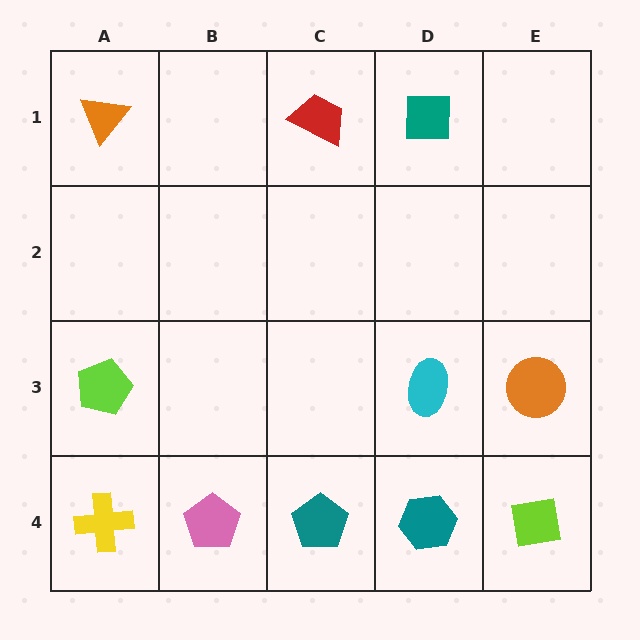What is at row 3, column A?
A lime pentagon.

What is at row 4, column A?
A yellow cross.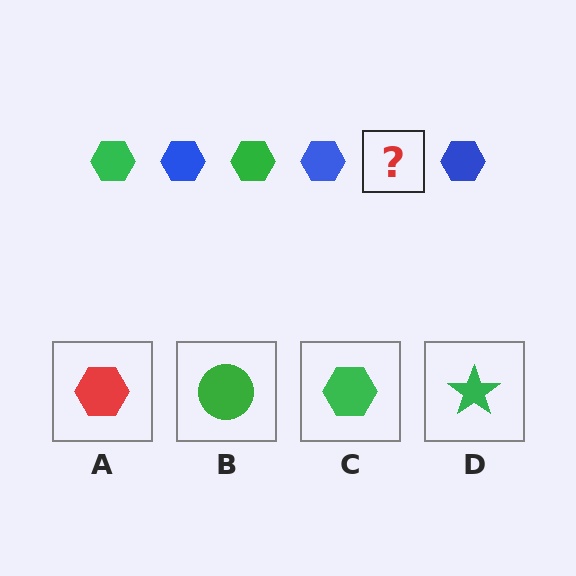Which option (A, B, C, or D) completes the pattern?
C.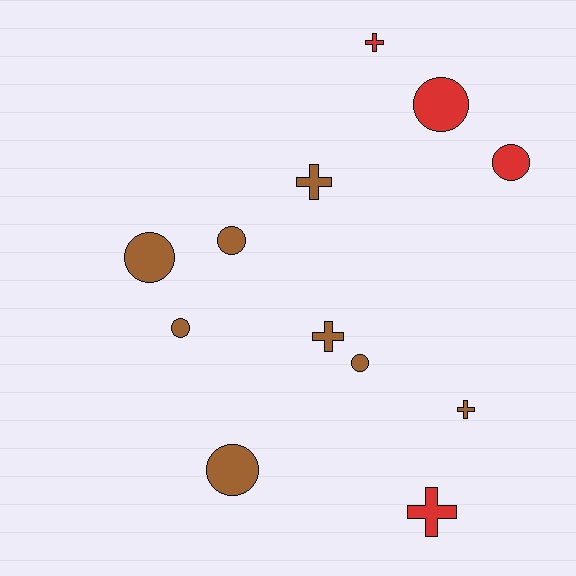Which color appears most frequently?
Brown, with 8 objects.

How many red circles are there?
There are 2 red circles.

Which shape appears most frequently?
Circle, with 7 objects.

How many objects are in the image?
There are 12 objects.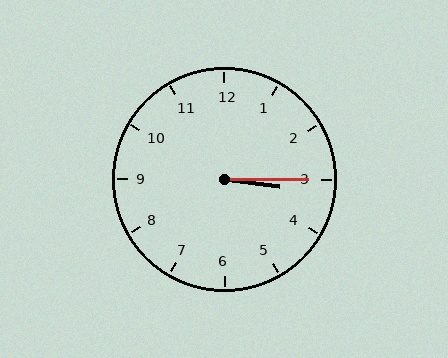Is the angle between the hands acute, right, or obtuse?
It is acute.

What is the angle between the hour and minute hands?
Approximately 8 degrees.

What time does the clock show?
3:15.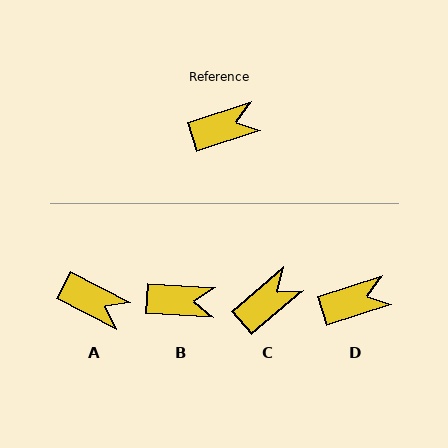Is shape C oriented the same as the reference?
No, it is off by about 23 degrees.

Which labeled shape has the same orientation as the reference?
D.